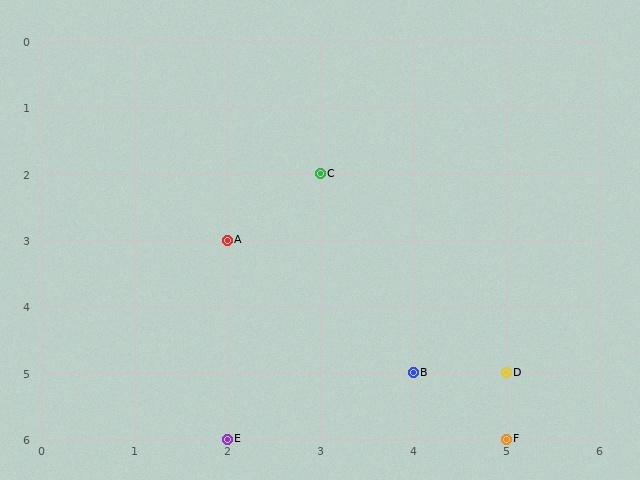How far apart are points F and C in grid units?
Points F and C are 2 columns and 4 rows apart (about 4.5 grid units diagonally).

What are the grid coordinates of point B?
Point B is at grid coordinates (4, 5).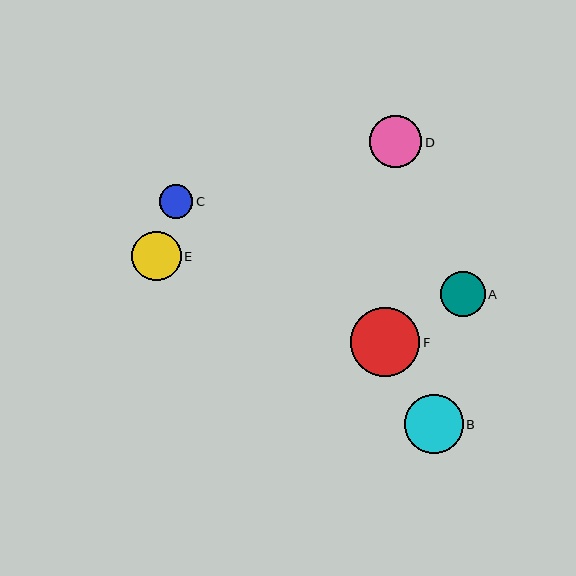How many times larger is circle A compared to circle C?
Circle A is approximately 1.3 times the size of circle C.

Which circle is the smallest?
Circle C is the smallest with a size of approximately 33 pixels.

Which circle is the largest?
Circle F is the largest with a size of approximately 69 pixels.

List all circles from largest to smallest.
From largest to smallest: F, B, D, E, A, C.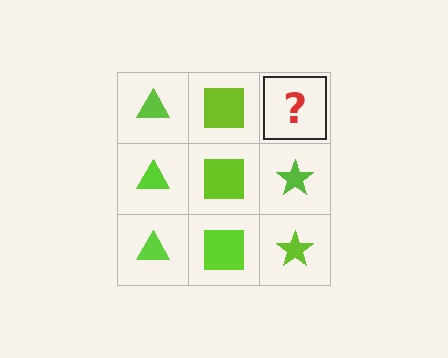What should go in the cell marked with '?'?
The missing cell should contain a lime star.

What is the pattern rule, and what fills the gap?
The rule is that each column has a consistent shape. The gap should be filled with a lime star.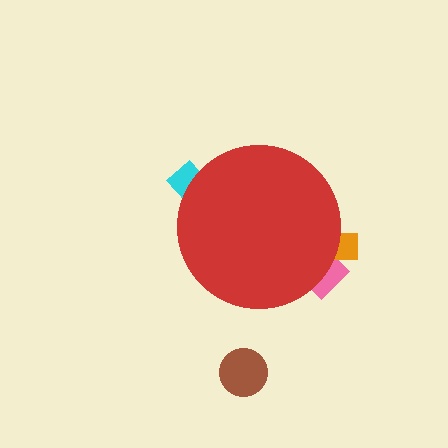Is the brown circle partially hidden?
No, the brown circle is fully visible.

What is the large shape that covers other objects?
A red circle.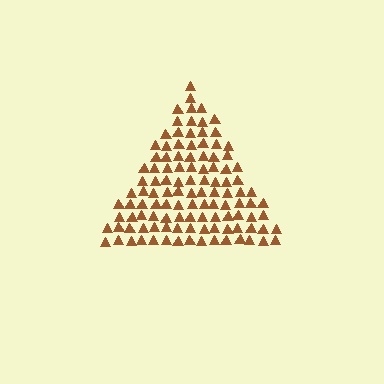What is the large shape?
The large shape is a triangle.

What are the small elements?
The small elements are triangles.